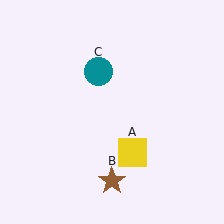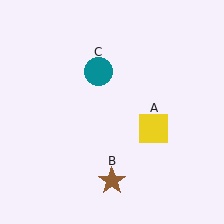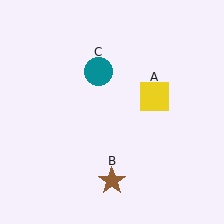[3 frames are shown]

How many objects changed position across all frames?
1 object changed position: yellow square (object A).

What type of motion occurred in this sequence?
The yellow square (object A) rotated counterclockwise around the center of the scene.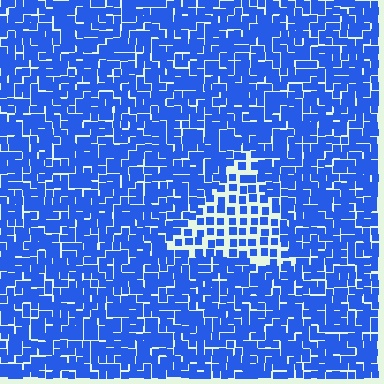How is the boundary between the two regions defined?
The boundary is defined by a change in element density (approximately 2.0x ratio). All elements are the same color, size, and shape.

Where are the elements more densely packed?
The elements are more densely packed outside the triangle boundary.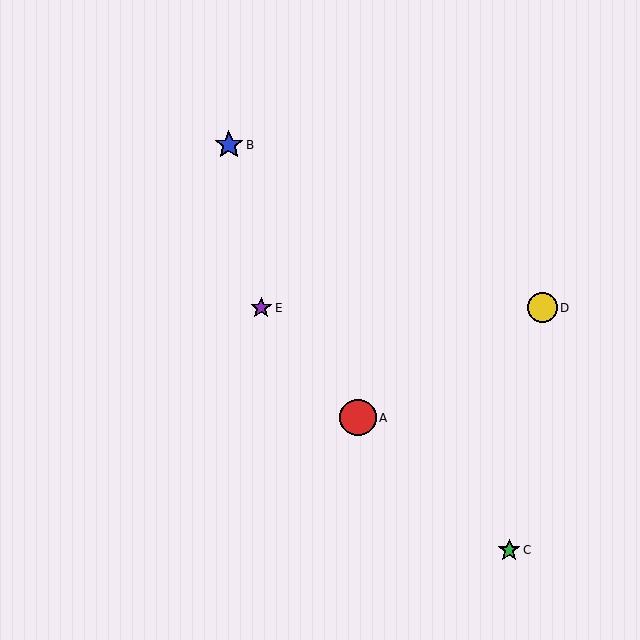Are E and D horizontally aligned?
Yes, both are at y≈308.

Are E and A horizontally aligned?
No, E is at y≈308 and A is at y≈418.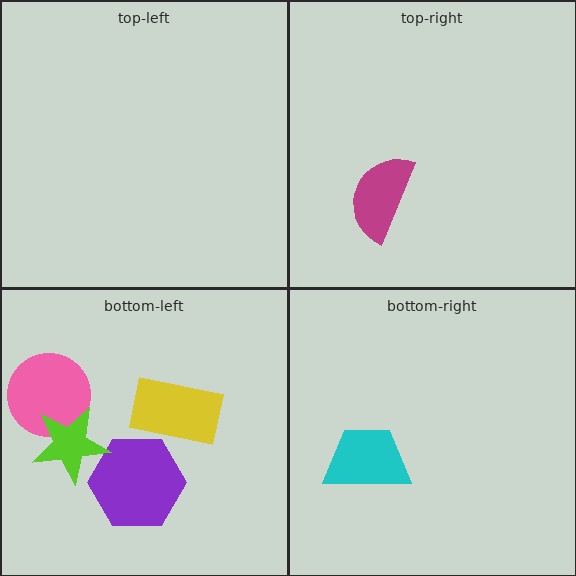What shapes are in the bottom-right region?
The cyan trapezoid.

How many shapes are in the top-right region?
1.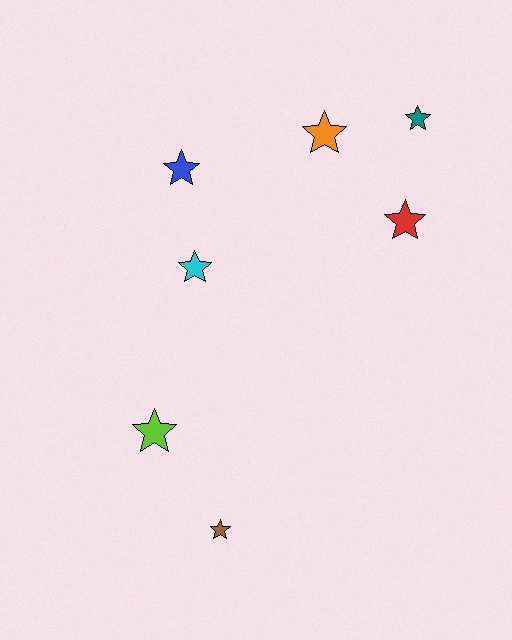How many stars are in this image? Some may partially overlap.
There are 7 stars.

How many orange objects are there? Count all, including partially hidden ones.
There is 1 orange object.